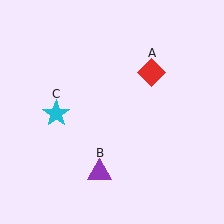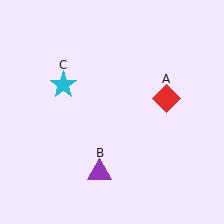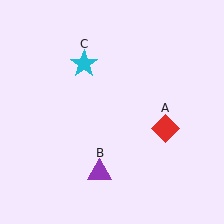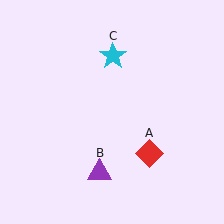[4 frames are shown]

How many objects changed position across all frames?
2 objects changed position: red diamond (object A), cyan star (object C).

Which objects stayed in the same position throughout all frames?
Purple triangle (object B) remained stationary.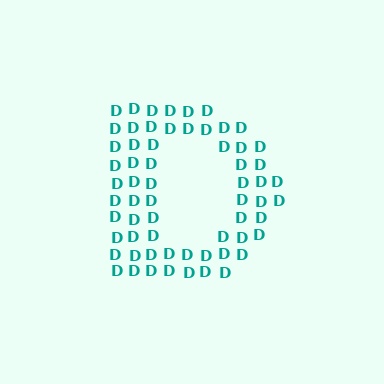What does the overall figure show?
The overall figure shows the letter D.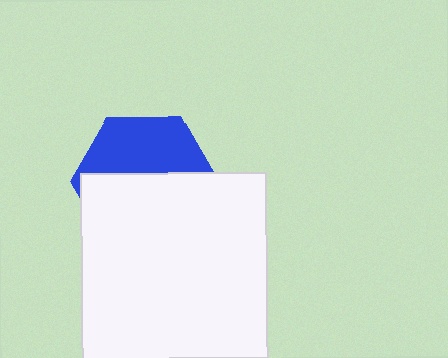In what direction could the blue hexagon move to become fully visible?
The blue hexagon could move up. That would shift it out from behind the white square entirely.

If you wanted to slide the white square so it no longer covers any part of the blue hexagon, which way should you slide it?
Slide it down — that is the most direct way to separate the two shapes.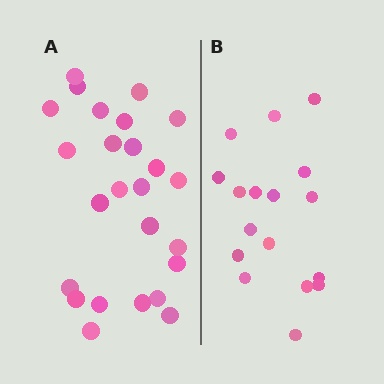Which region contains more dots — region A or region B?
Region A (the left region) has more dots.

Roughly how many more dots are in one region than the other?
Region A has roughly 8 or so more dots than region B.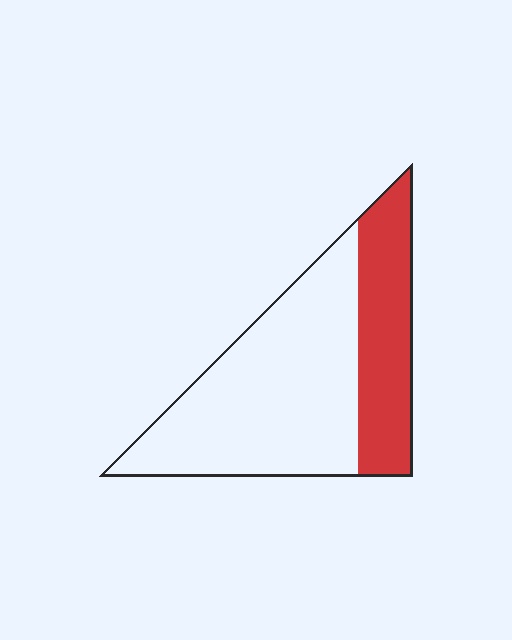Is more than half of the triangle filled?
No.